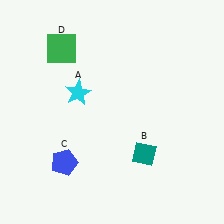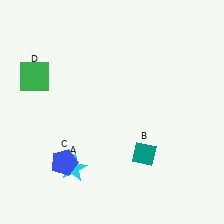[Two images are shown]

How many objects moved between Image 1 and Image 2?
2 objects moved between the two images.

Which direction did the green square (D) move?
The green square (D) moved down.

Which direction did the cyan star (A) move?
The cyan star (A) moved down.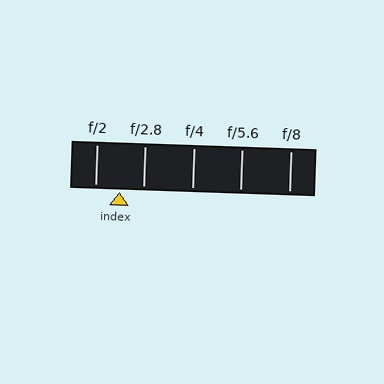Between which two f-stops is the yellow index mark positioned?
The index mark is between f/2 and f/2.8.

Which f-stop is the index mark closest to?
The index mark is closest to f/2.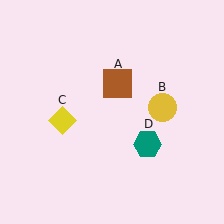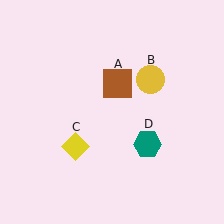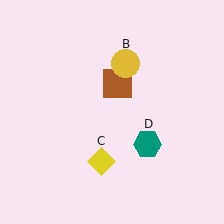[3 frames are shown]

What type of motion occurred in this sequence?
The yellow circle (object B), yellow diamond (object C) rotated counterclockwise around the center of the scene.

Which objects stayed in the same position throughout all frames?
Brown square (object A) and teal hexagon (object D) remained stationary.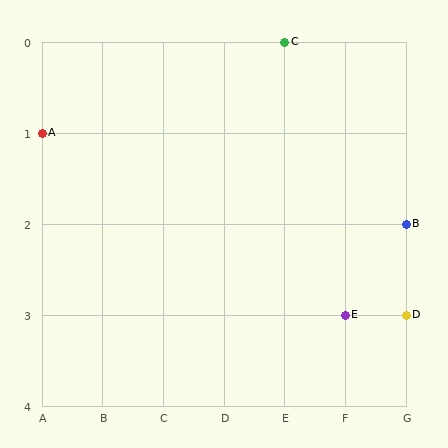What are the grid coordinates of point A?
Point A is at grid coordinates (A, 1).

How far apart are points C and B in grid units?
Points C and B are 2 columns and 2 rows apart (about 2.8 grid units diagonally).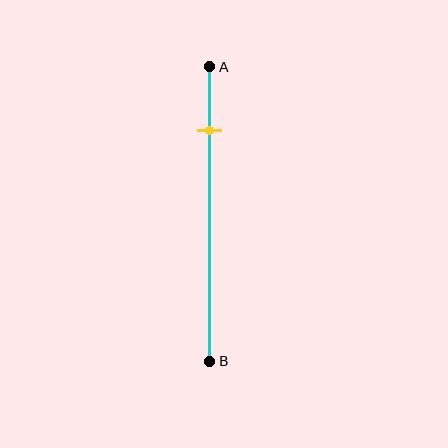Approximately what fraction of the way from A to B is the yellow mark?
The yellow mark is approximately 20% of the way from A to B.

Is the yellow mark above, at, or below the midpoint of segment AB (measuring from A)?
The yellow mark is above the midpoint of segment AB.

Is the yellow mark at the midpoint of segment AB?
No, the mark is at about 20% from A, not at the 50% midpoint.